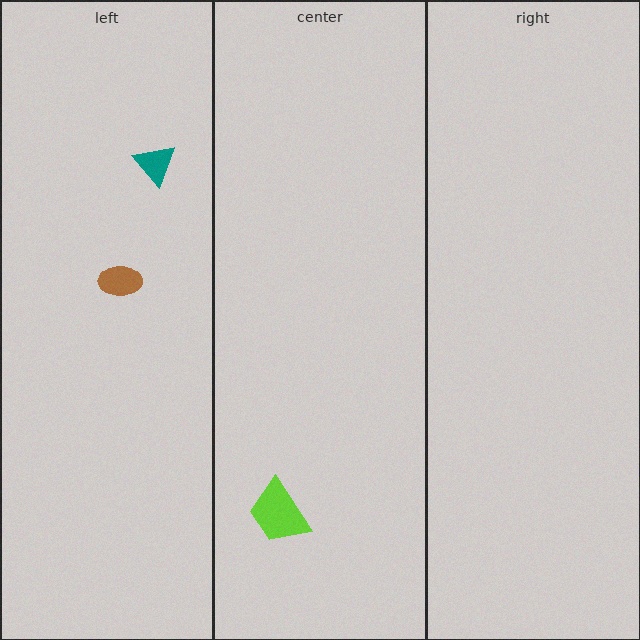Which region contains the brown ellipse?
The left region.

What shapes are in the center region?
The lime trapezoid.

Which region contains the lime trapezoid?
The center region.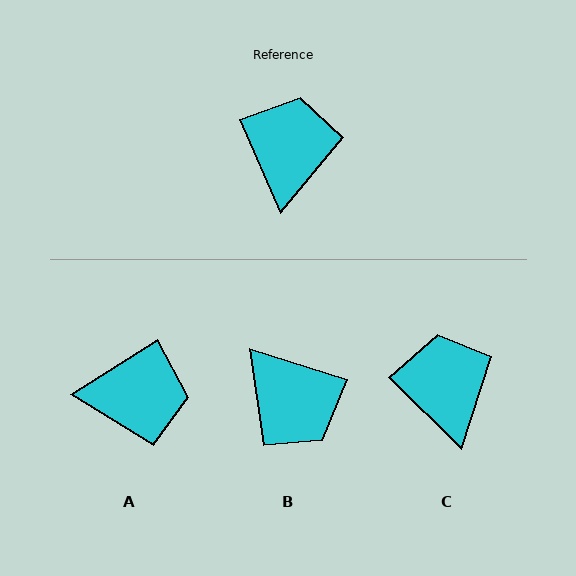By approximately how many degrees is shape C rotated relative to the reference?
Approximately 22 degrees counter-clockwise.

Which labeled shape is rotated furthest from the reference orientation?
B, about 132 degrees away.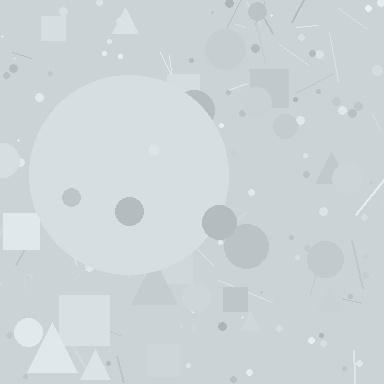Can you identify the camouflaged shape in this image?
The camouflaged shape is a circle.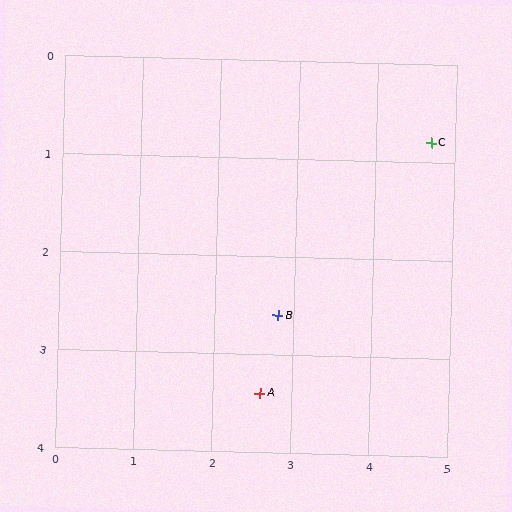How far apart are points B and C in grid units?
Points B and C are about 2.6 grid units apart.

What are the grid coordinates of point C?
Point C is at approximately (4.7, 0.8).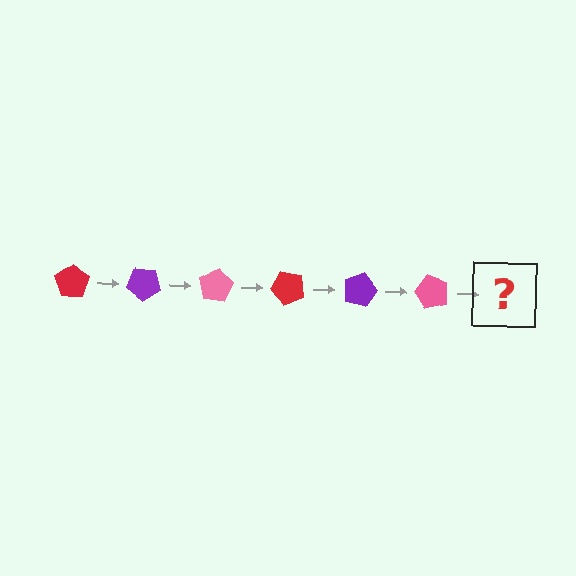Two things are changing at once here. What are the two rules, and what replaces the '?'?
The two rules are that it rotates 40 degrees each step and the color cycles through red, purple, and pink. The '?' should be a red pentagon, rotated 240 degrees from the start.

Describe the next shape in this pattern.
It should be a red pentagon, rotated 240 degrees from the start.